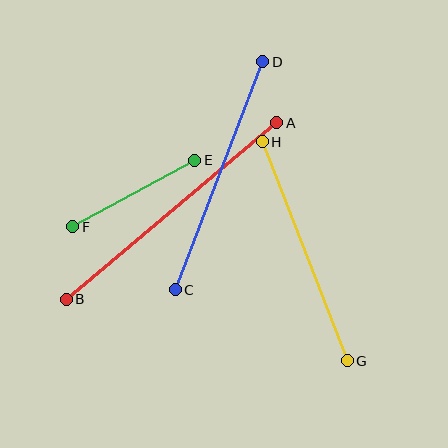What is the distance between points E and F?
The distance is approximately 139 pixels.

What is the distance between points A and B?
The distance is approximately 275 pixels.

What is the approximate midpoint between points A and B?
The midpoint is at approximately (172, 211) pixels.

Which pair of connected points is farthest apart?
Points A and B are farthest apart.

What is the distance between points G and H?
The distance is approximately 235 pixels.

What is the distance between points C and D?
The distance is approximately 244 pixels.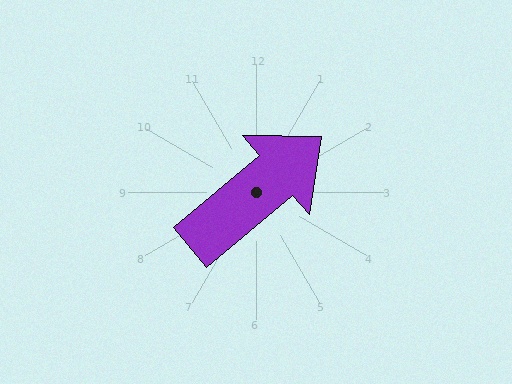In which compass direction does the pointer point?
Northeast.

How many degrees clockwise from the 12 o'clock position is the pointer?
Approximately 50 degrees.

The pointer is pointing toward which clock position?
Roughly 2 o'clock.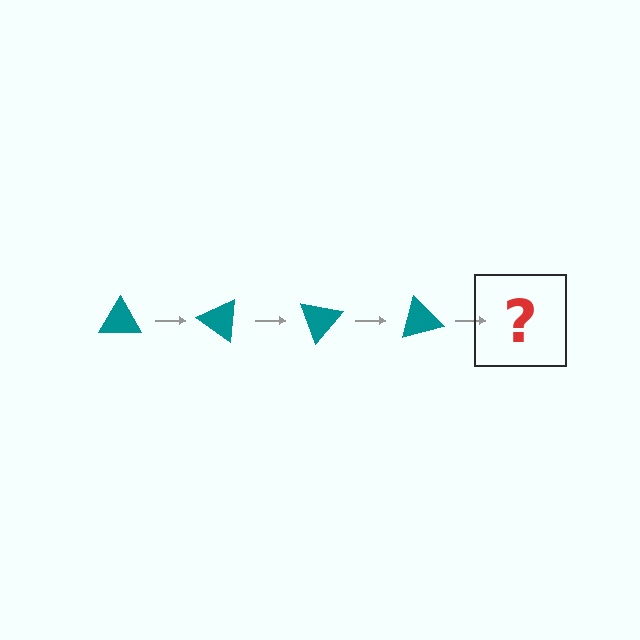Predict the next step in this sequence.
The next step is a teal triangle rotated 140 degrees.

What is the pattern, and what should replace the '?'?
The pattern is that the triangle rotates 35 degrees each step. The '?' should be a teal triangle rotated 140 degrees.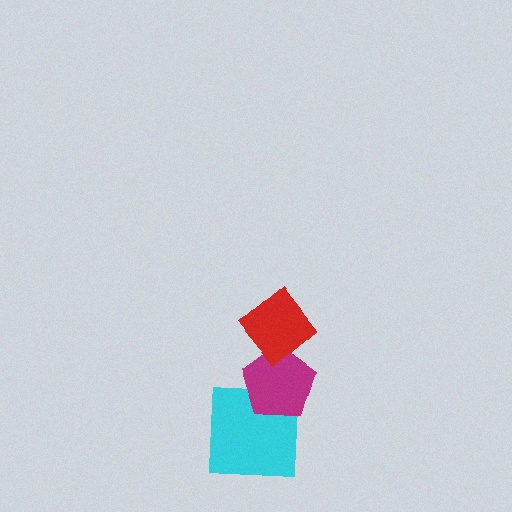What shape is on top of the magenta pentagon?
The red diamond is on top of the magenta pentagon.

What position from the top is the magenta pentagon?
The magenta pentagon is 2nd from the top.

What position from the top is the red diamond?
The red diamond is 1st from the top.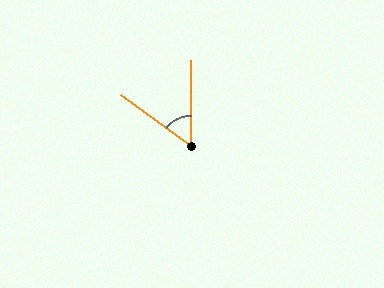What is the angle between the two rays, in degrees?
Approximately 54 degrees.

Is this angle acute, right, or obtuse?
It is acute.